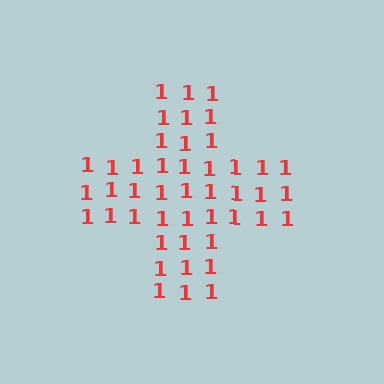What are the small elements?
The small elements are digit 1's.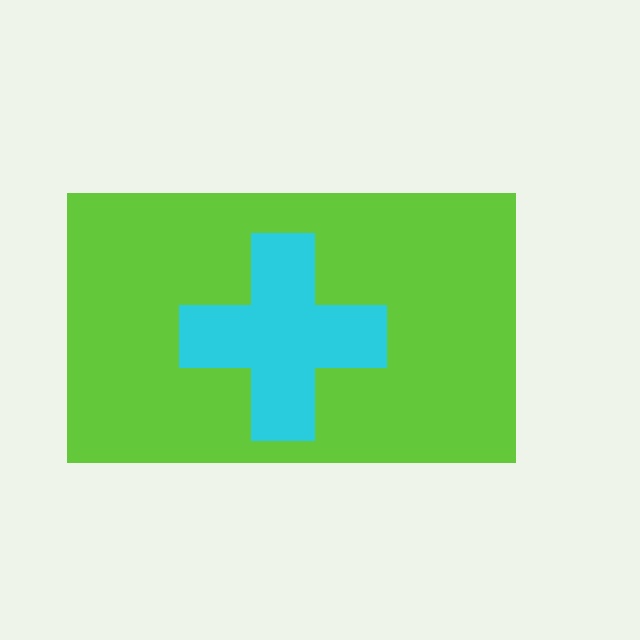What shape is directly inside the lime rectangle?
The cyan cross.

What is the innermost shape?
The cyan cross.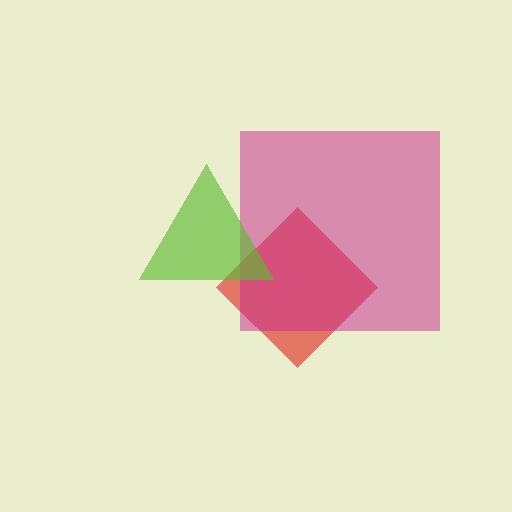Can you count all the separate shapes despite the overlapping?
Yes, there are 3 separate shapes.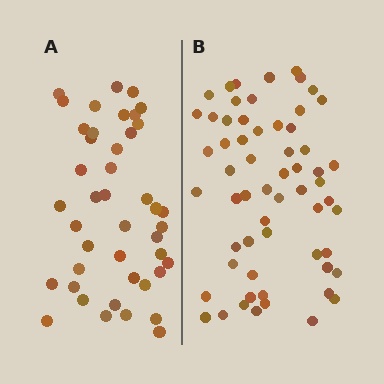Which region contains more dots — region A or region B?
Region B (the right region) has more dots.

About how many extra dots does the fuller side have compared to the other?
Region B has approximately 15 more dots than region A.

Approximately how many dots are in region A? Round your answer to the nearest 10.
About 40 dots. (The exact count is 43, which rounds to 40.)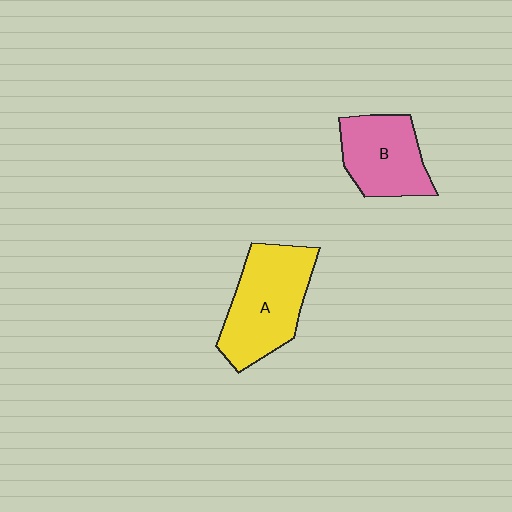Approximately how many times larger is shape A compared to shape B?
Approximately 1.3 times.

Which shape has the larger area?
Shape A (yellow).